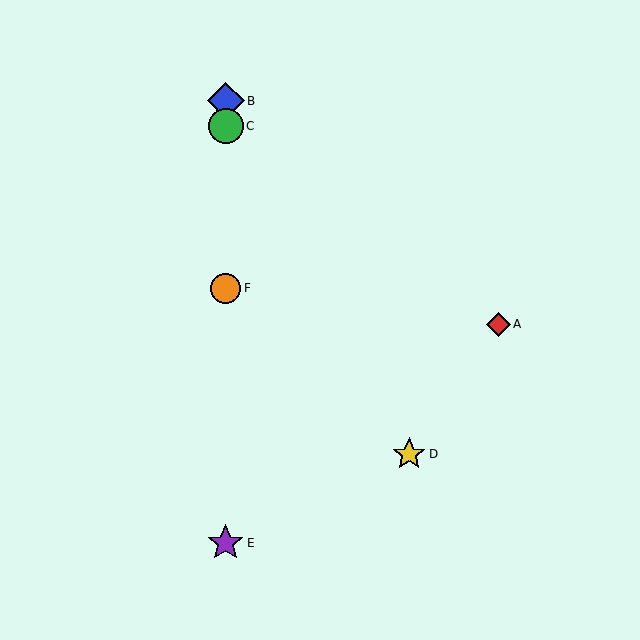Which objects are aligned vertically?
Objects B, C, E, F are aligned vertically.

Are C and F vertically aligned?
Yes, both are at x≈226.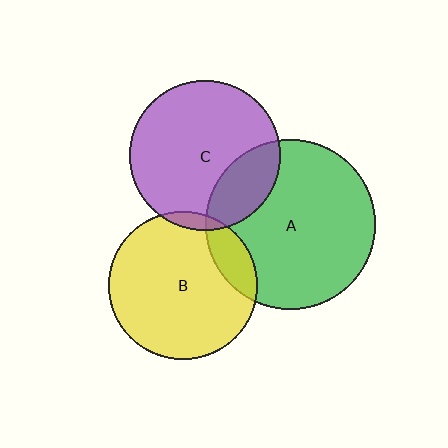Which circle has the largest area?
Circle A (green).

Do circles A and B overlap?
Yes.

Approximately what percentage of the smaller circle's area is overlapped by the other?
Approximately 15%.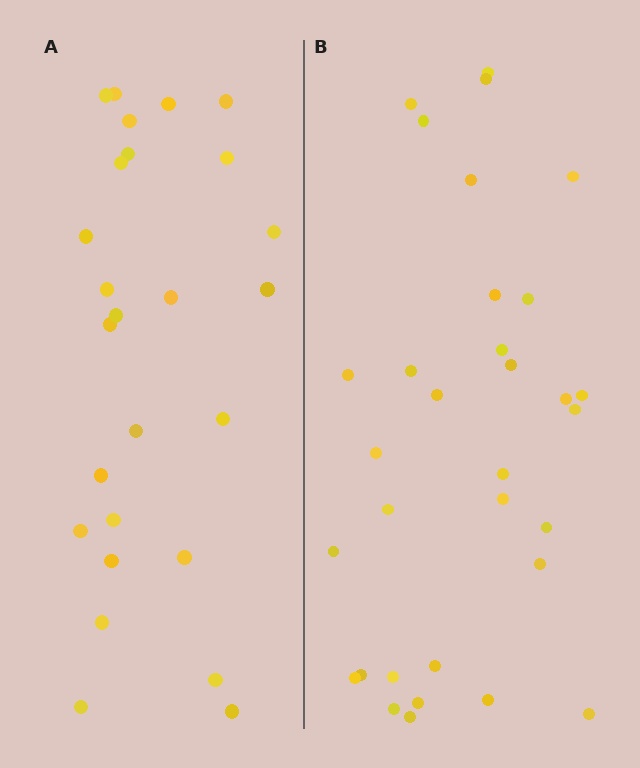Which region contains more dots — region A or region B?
Region B (the right region) has more dots.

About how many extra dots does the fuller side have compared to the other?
Region B has about 6 more dots than region A.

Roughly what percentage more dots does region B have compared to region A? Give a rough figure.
About 25% more.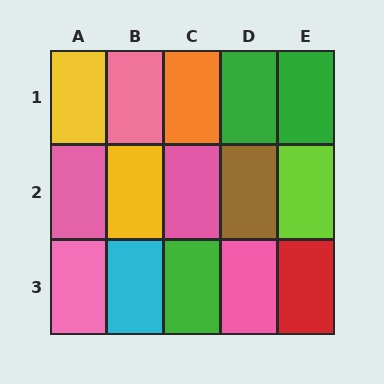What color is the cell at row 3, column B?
Cyan.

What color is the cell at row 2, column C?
Pink.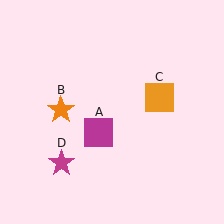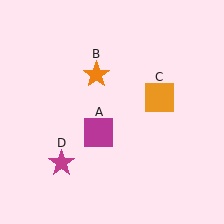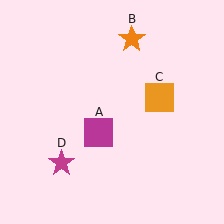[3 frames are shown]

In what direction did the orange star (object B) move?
The orange star (object B) moved up and to the right.